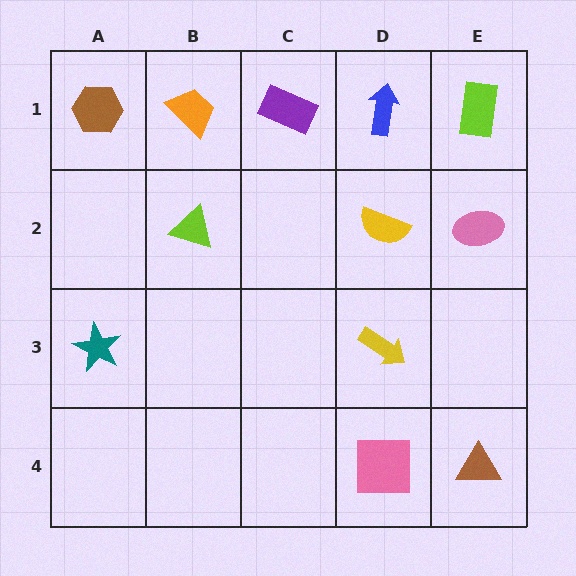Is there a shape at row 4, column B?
No, that cell is empty.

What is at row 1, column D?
A blue arrow.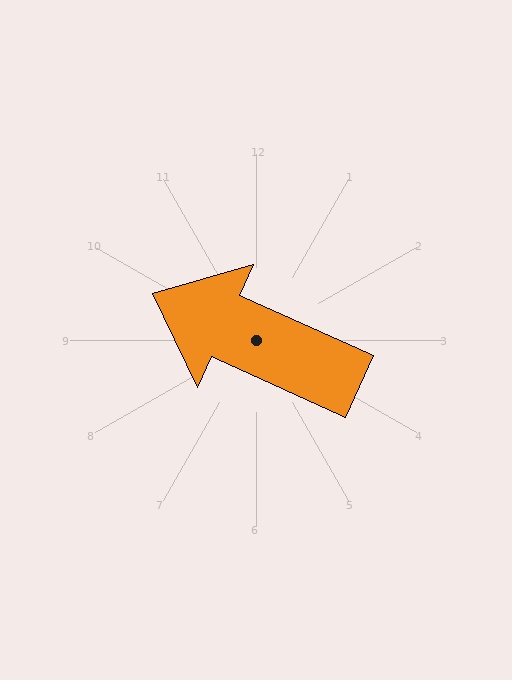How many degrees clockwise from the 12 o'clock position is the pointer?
Approximately 294 degrees.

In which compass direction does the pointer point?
Northwest.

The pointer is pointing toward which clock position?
Roughly 10 o'clock.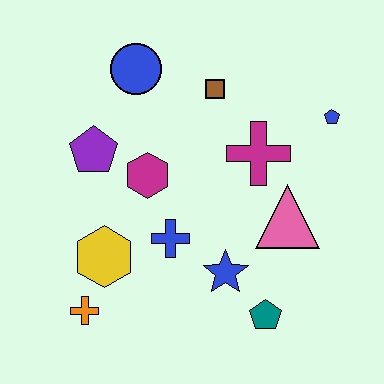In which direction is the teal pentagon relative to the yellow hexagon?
The teal pentagon is to the right of the yellow hexagon.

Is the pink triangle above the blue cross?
Yes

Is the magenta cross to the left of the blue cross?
No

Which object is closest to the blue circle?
The brown square is closest to the blue circle.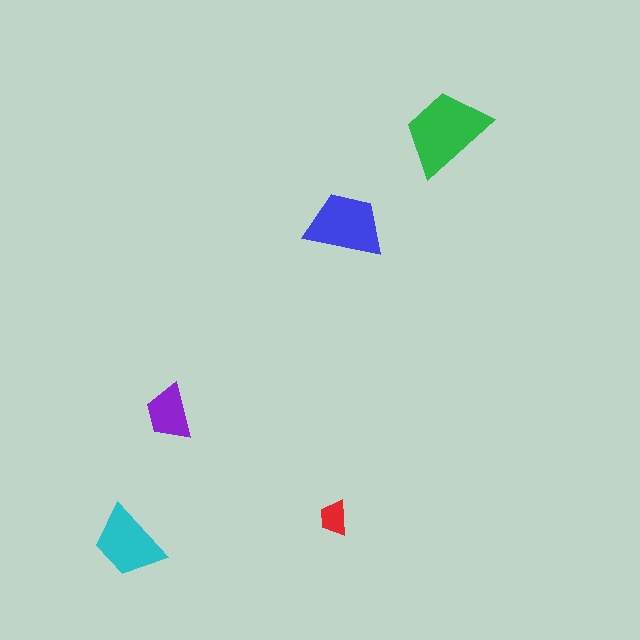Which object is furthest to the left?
The cyan trapezoid is leftmost.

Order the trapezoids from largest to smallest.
the green one, the blue one, the cyan one, the purple one, the red one.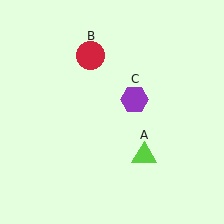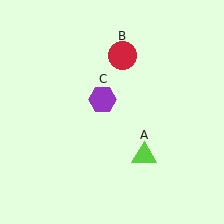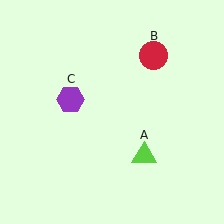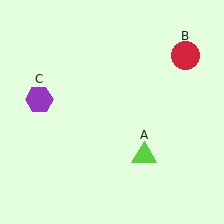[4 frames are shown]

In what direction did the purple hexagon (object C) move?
The purple hexagon (object C) moved left.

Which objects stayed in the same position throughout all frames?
Lime triangle (object A) remained stationary.